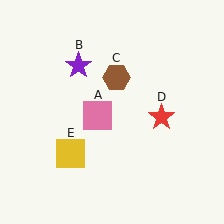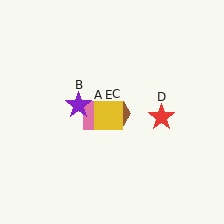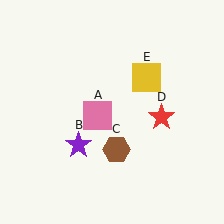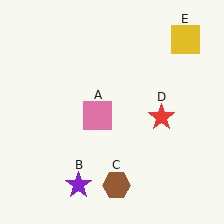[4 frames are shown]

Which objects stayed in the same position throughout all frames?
Pink square (object A) and red star (object D) remained stationary.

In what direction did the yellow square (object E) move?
The yellow square (object E) moved up and to the right.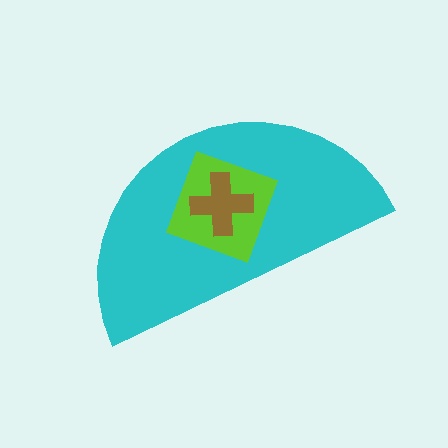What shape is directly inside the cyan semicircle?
The lime diamond.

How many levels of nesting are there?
3.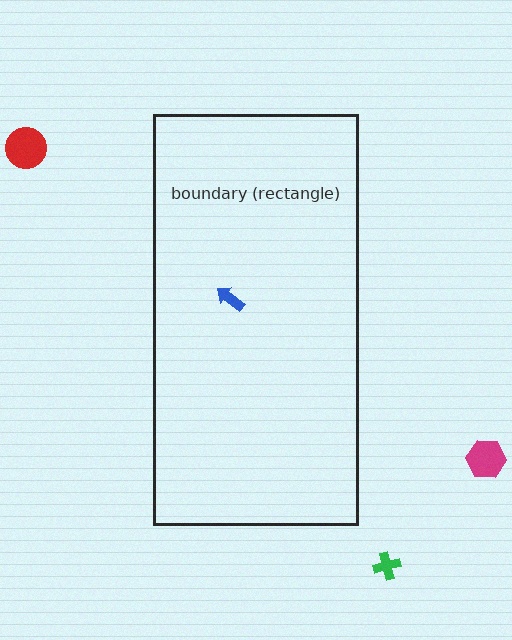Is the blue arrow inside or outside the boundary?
Inside.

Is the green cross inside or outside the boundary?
Outside.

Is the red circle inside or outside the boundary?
Outside.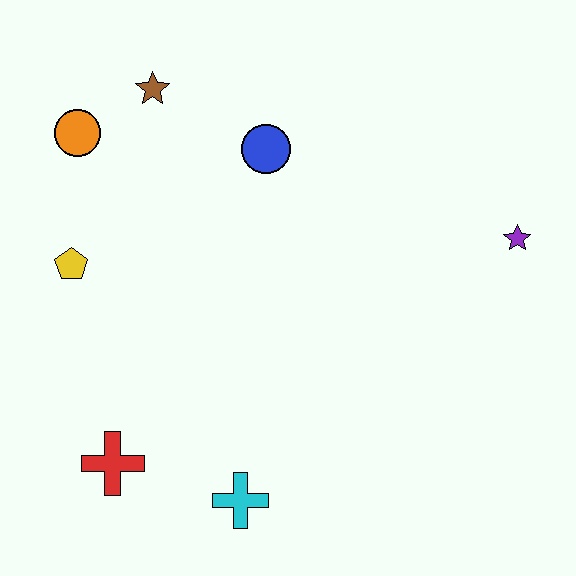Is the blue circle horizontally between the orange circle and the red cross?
No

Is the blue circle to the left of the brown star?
No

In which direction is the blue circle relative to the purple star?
The blue circle is to the left of the purple star.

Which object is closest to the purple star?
The blue circle is closest to the purple star.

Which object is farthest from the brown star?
The cyan cross is farthest from the brown star.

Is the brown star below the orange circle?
No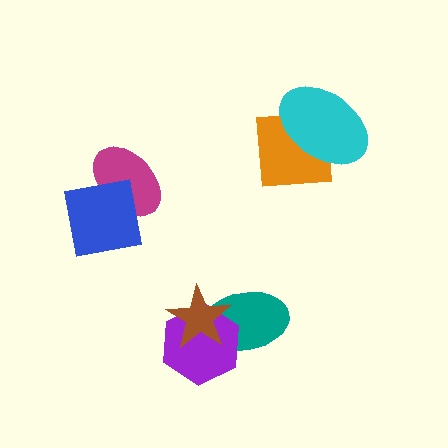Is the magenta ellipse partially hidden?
Yes, it is partially covered by another shape.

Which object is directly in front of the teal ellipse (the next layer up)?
The purple hexagon is directly in front of the teal ellipse.